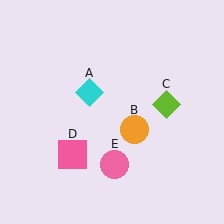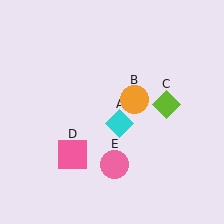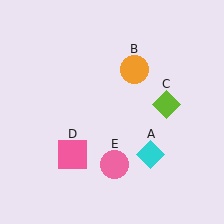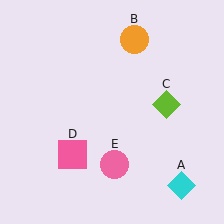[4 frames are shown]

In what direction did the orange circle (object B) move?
The orange circle (object B) moved up.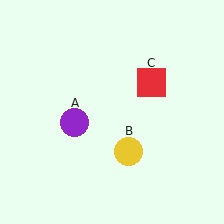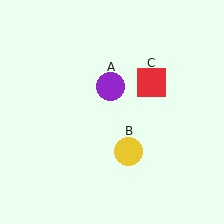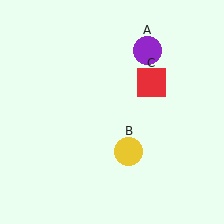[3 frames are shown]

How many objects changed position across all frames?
1 object changed position: purple circle (object A).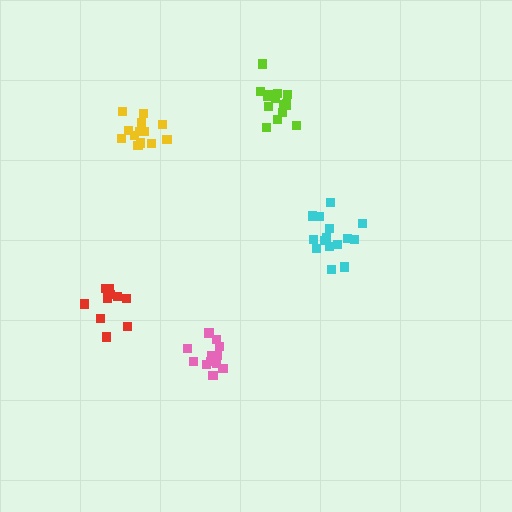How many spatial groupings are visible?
There are 5 spatial groupings.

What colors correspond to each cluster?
The clusters are colored: pink, yellow, cyan, lime, red.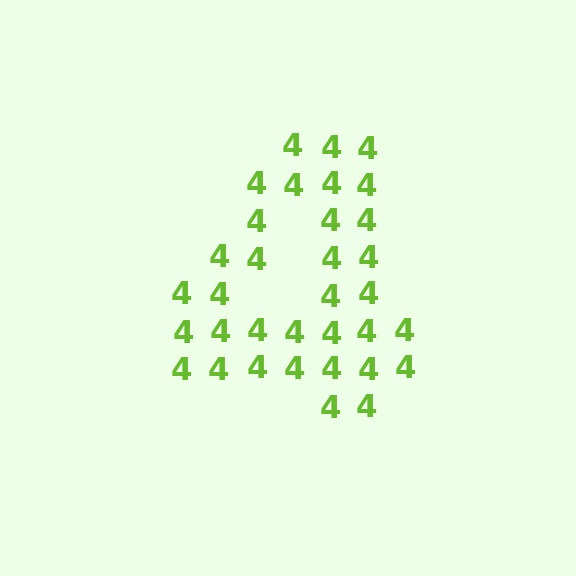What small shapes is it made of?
It is made of small digit 4's.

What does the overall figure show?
The overall figure shows the digit 4.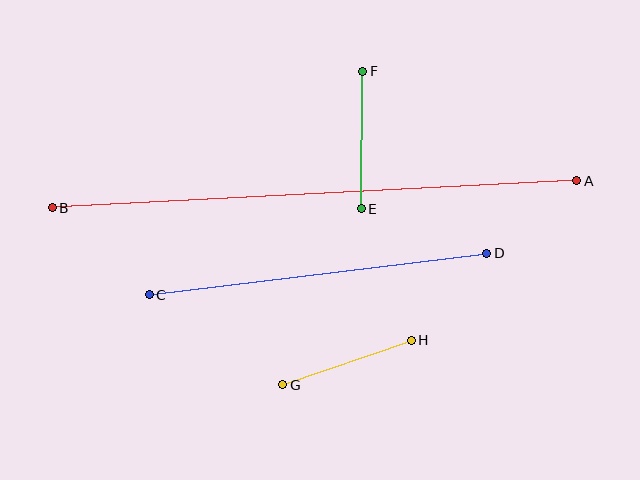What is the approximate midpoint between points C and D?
The midpoint is at approximately (318, 274) pixels.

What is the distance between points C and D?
The distance is approximately 340 pixels.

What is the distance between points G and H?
The distance is approximately 136 pixels.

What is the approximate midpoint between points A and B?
The midpoint is at approximately (314, 194) pixels.